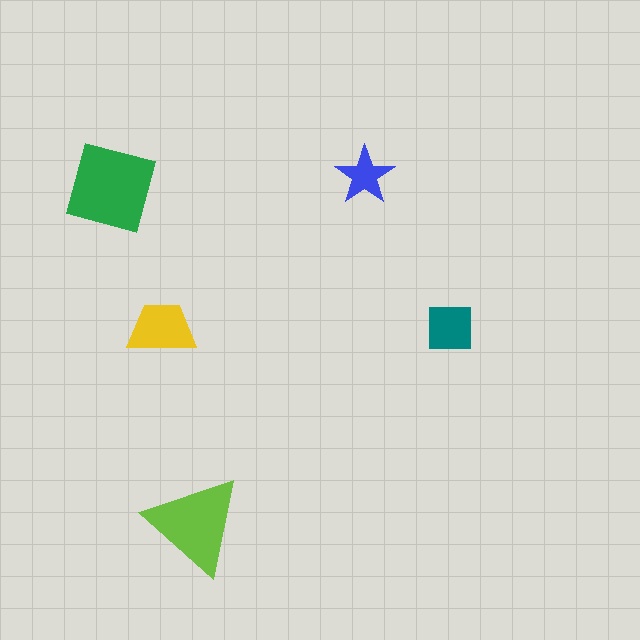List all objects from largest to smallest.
The green diamond, the lime triangle, the yellow trapezoid, the teal square, the blue star.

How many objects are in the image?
There are 5 objects in the image.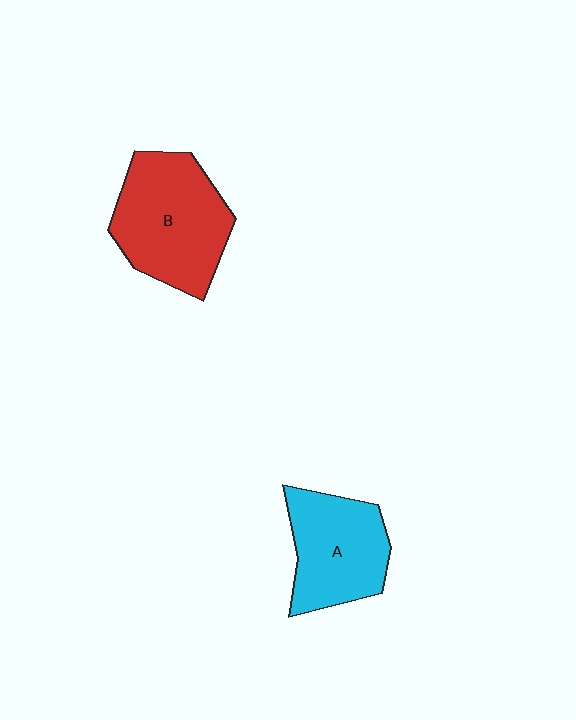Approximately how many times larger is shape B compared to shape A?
Approximately 1.3 times.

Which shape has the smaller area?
Shape A (cyan).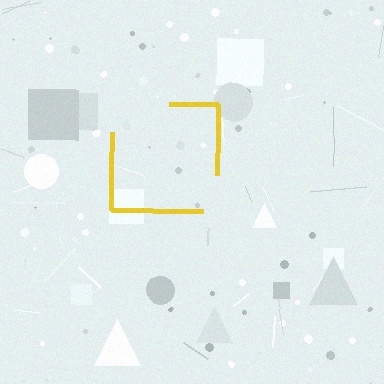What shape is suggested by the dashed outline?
The dashed outline suggests a square.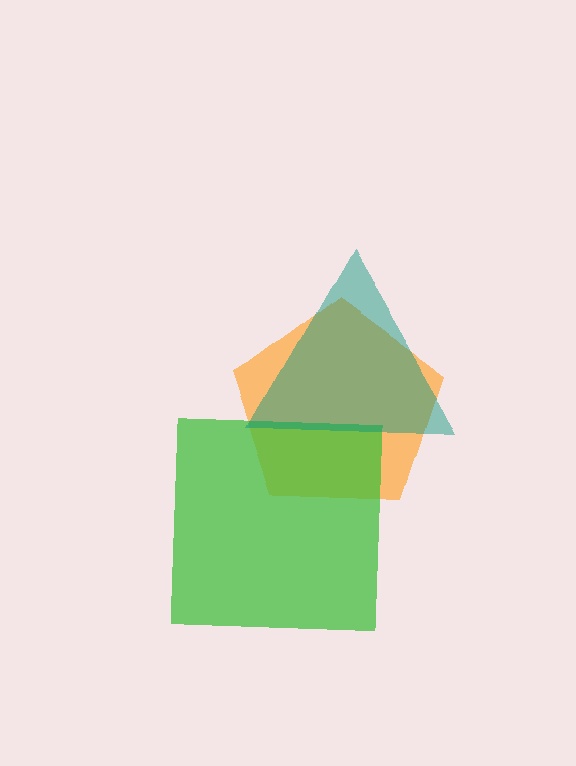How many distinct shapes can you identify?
There are 3 distinct shapes: an orange pentagon, a green square, a teal triangle.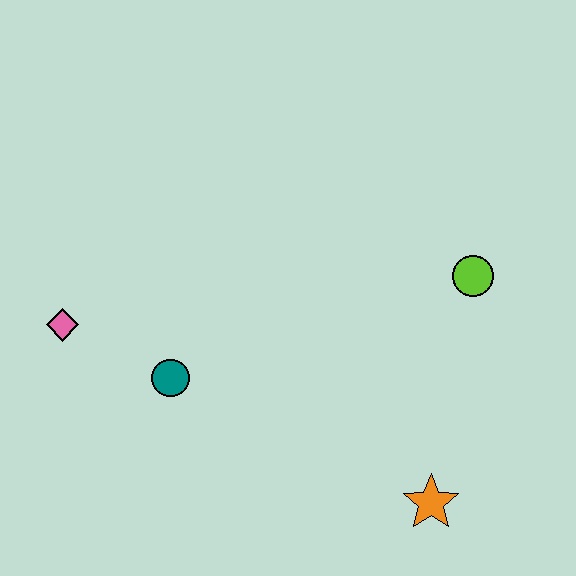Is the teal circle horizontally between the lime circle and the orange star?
No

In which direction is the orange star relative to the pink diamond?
The orange star is to the right of the pink diamond.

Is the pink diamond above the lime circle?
No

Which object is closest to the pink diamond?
The teal circle is closest to the pink diamond.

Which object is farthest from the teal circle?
The lime circle is farthest from the teal circle.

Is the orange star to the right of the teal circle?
Yes